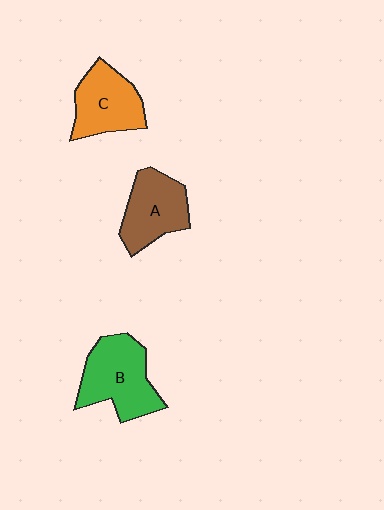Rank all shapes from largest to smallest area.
From largest to smallest: B (green), C (orange), A (brown).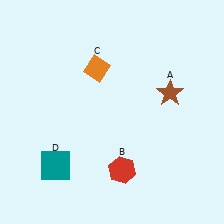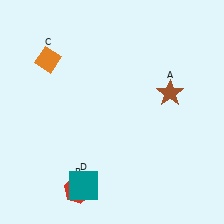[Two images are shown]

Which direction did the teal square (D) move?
The teal square (D) moved right.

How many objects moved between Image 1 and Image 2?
3 objects moved between the two images.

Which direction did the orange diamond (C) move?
The orange diamond (C) moved left.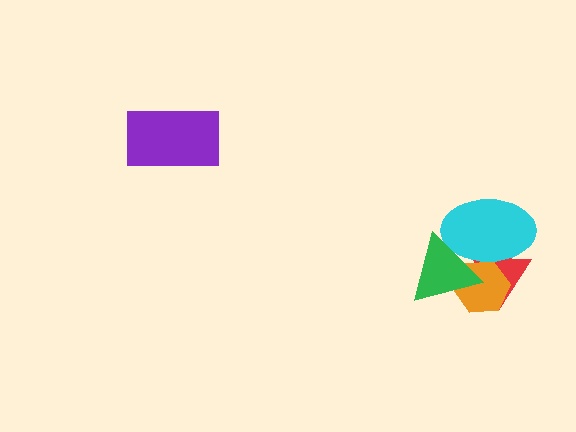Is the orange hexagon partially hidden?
Yes, it is partially covered by another shape.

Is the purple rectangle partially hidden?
No, no other shape covers it.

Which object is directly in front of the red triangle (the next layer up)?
The orange hexagon is directly in front of the red triangle.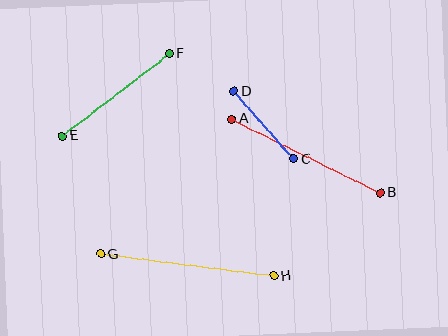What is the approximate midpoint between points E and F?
The midpoint is at approximately (116, 95) pixels.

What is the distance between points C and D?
The distance is approximately 90 pixels.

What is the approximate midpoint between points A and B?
The midpoint is at approximately (306, 156) pixels.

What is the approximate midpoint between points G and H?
The midpoint is at approximately (187, 265) pixels.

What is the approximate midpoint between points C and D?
The midpoint is at approximately (263, 125) pixels.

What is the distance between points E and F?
The distance is approximately 135 pixels.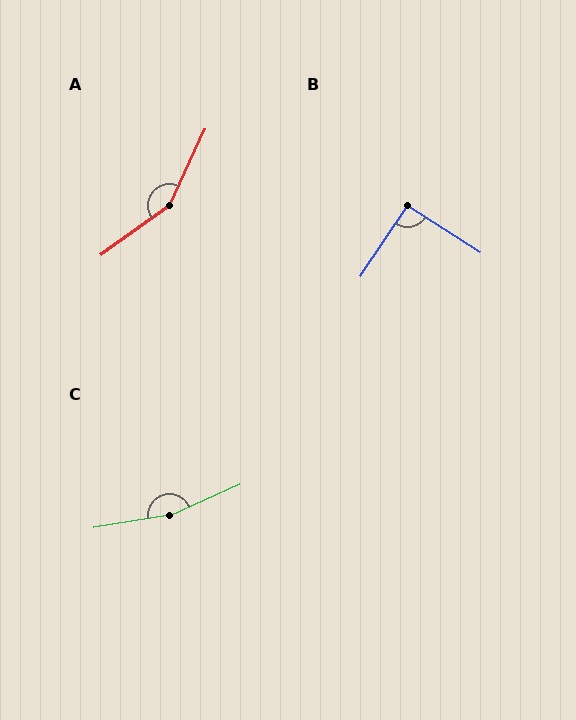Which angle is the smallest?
B, at approximately 91 degrees.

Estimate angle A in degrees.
Approximately 150 degrees.